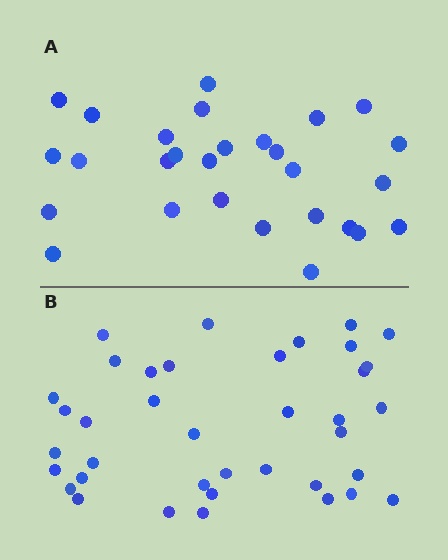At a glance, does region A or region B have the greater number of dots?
Region B (the bottom region) has more dots.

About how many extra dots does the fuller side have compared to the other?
Region B has roughly 10 or so more dots than region A.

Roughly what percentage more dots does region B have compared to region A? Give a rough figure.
About 35% more.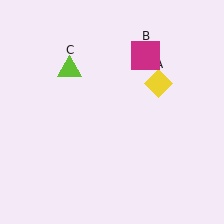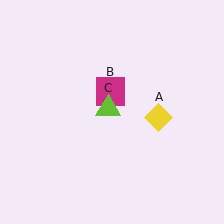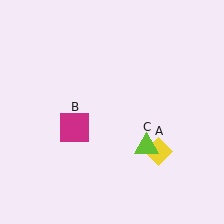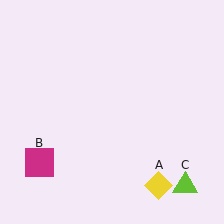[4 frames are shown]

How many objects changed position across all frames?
3 objects changed position: yellow diamond (object A), magenta square (object B), lime triangle (object C).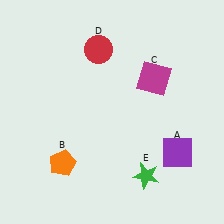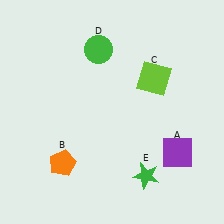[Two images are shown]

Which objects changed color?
C changed from magenta to lime. D changed from red to green.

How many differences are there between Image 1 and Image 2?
There are 2 differences between the two images.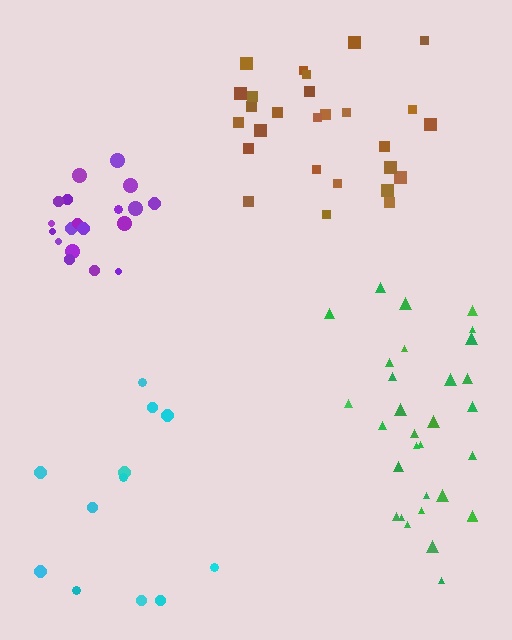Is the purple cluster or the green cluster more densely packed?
Purple.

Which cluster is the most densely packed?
Purple.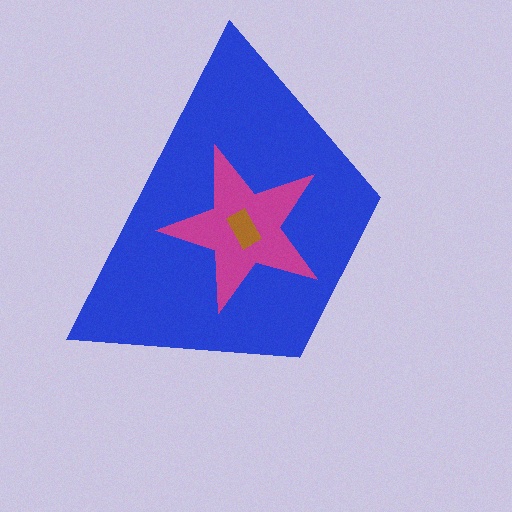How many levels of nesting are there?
3.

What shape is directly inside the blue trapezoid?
The magenta star.